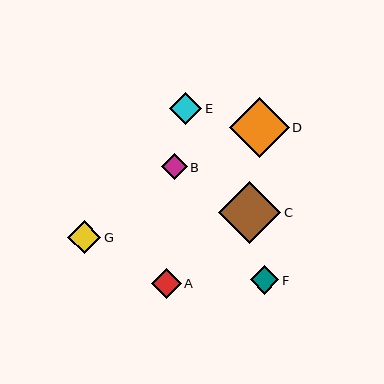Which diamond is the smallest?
Diamond B is the smallest with a size of approximately 26 pixels.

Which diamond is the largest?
Diamond C is the largest with a size of approximately 62 pixels.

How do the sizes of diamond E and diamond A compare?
Diamond E and diamond A are approximately the same size.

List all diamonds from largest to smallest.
From largest to smallest: C, D, G, E, A, F, B.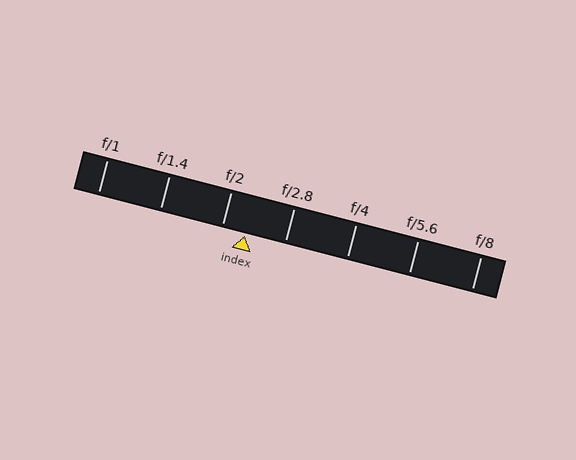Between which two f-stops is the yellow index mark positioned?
The index mark is between f/2 and f/2.8.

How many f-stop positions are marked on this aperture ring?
There are 7 f-stop positions marked.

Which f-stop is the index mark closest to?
The index mark is closest to f/2.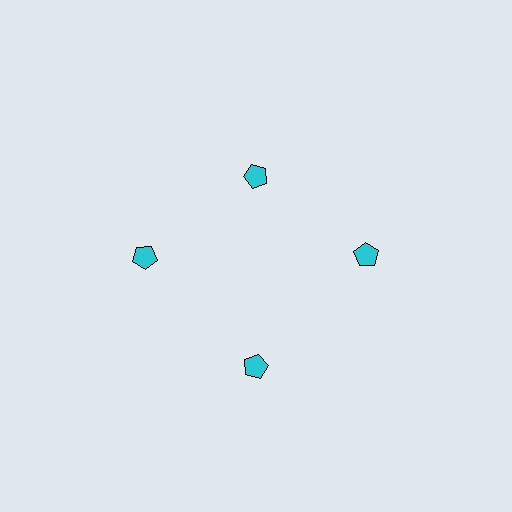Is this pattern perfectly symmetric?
No. The 4 cyan pentagons are arranged in a ring, but one element near the 12 o'clock position is pulled inward toward the center, breaking the 4-fold rotational symmetry.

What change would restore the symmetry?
The symmetry would be restored by moving it outward, back onto the ring so that all 4 pentagons sit at equal angles and equal distance from the center.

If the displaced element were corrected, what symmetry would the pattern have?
It would have 4-fold rotational symmetry — the pattern would map onto itself every 90 degrees.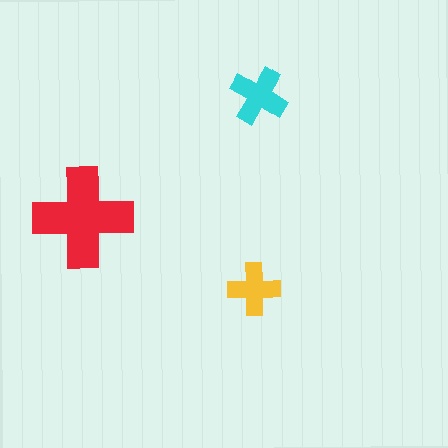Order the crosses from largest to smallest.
the red one, the cyan one, the yellow one.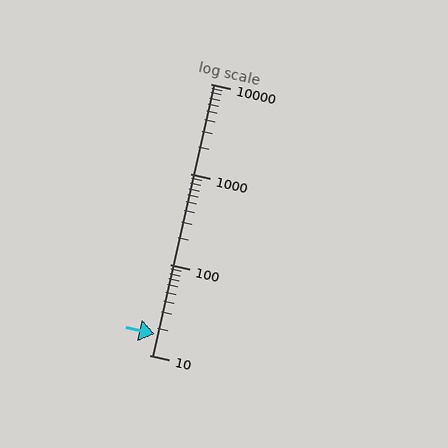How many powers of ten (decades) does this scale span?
The scale spans 3 decades, from 10 to 10000.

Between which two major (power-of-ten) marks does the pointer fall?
The pointer is between 10 and 100.